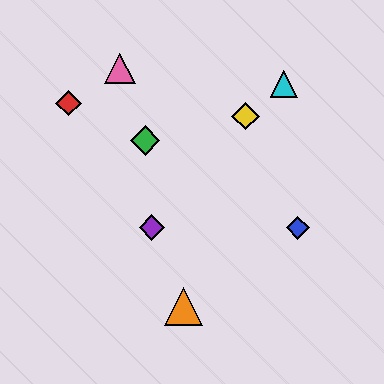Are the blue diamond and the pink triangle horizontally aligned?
No, the blue diamond is at y≈228 and the pink triangle is at y≈68.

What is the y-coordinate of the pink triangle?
The pink triangle is at y≈68.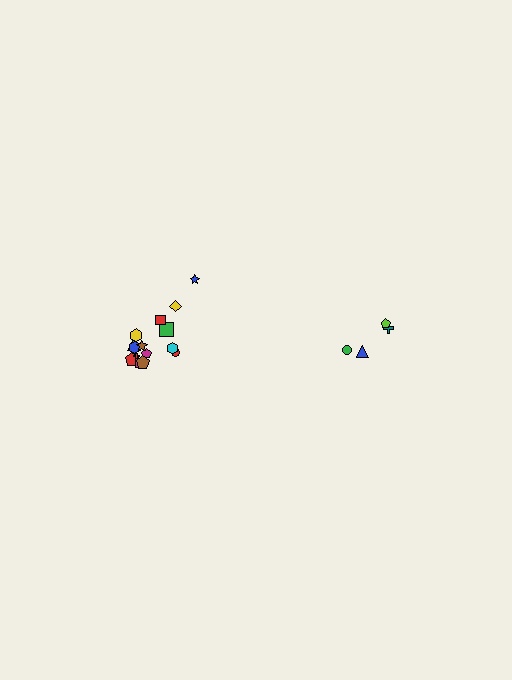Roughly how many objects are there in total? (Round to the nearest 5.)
Roughly 20 objects in total.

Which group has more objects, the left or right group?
The left group.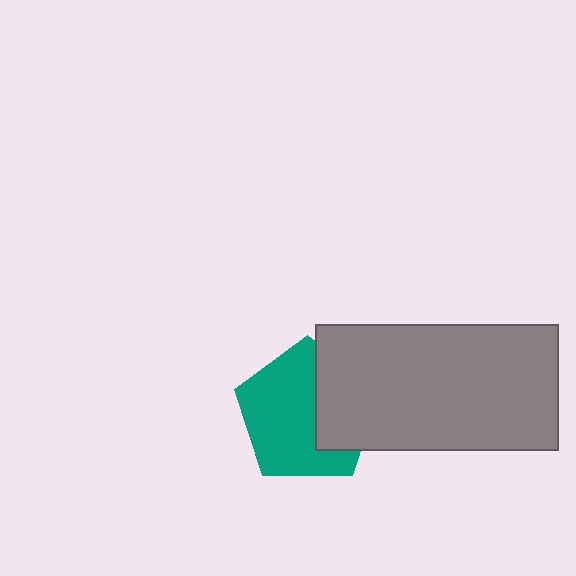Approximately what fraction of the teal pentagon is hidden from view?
Roughly 35% of the teal pentagon is hidden behind the gray rectangle.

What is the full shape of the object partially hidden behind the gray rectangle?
The partially hidden object is a teal pentagon.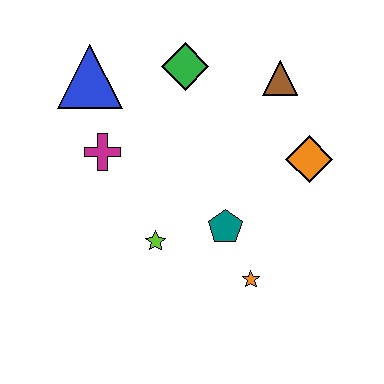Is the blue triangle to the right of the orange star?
No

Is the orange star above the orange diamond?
No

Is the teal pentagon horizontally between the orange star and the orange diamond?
No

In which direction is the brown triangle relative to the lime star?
The brown triangle is above the lime star.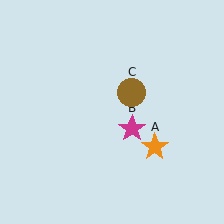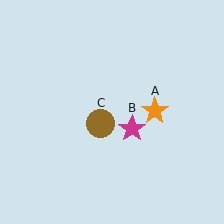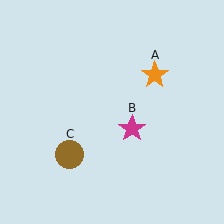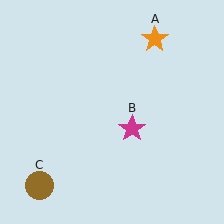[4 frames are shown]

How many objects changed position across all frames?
2 objects changed position: orange star (object A), brown circle (object C).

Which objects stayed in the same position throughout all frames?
Magenta star (object B) remained stationary.